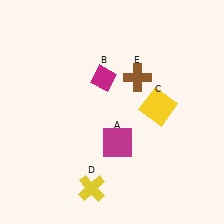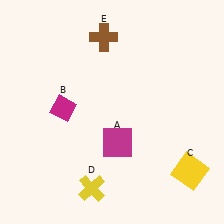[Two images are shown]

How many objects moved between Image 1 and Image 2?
3 objects moved between the two images.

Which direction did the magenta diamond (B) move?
The magenta diamond (B) moved left.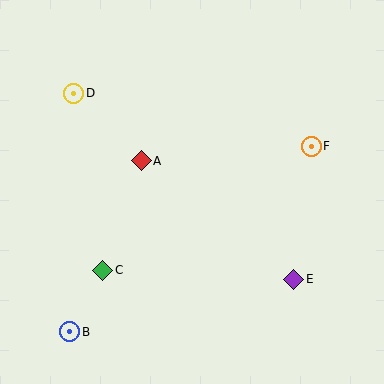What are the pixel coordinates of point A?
Point A is at (141, 161).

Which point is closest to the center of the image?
Point A at (141, 161) is closest to the center.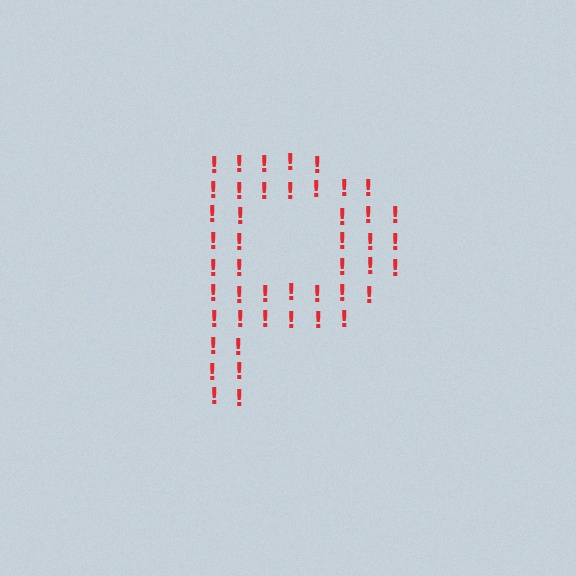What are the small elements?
The small elements are exclamation marks.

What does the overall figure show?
The overall figure shows the letter P.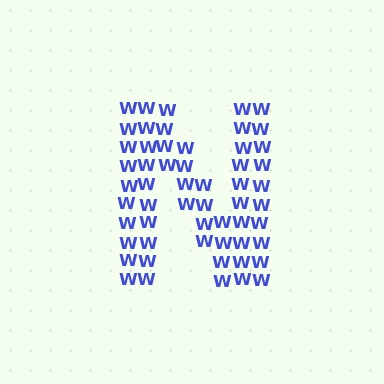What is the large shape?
The large shape is the letter N.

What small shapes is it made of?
It is made of small letter W's.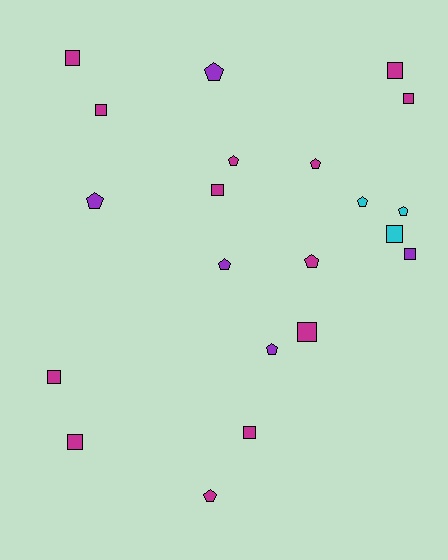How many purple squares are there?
There is 1 purple square.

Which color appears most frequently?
Magenta, with 13 objects.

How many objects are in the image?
There are 21 objects.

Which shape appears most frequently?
Square, with 11 objects.